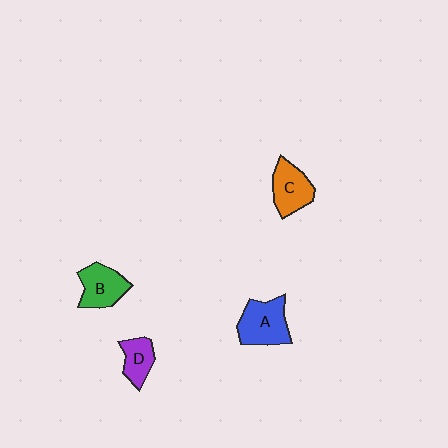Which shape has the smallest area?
Shape D (purple).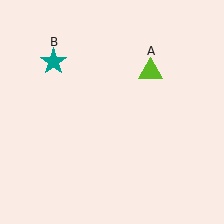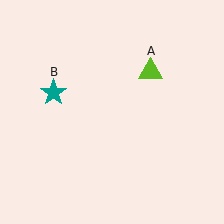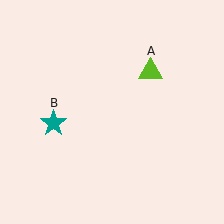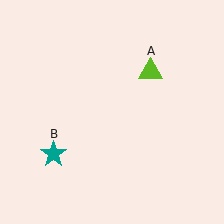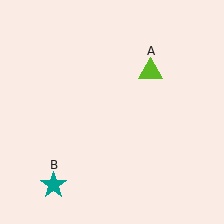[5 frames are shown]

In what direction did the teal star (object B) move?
The teal star (object B) moved down.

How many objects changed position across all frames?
1 object changed position: teal star (object B).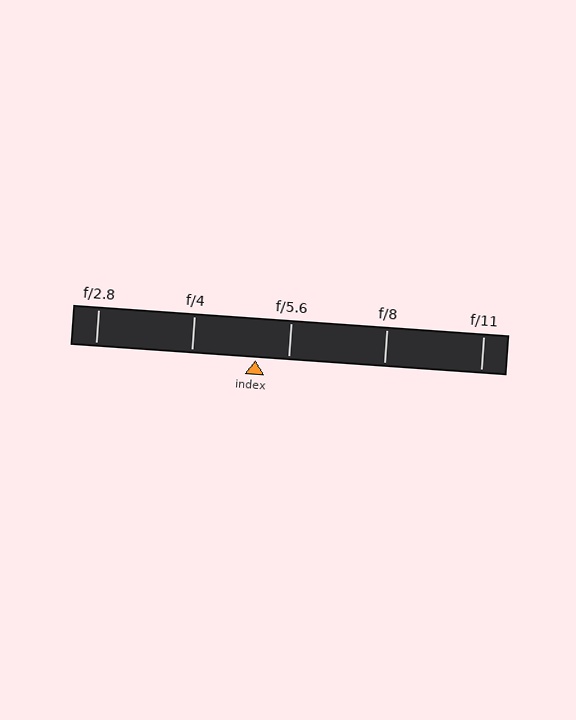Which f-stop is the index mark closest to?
The index mark is closest to f/5.6.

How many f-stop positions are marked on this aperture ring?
There are 5 f-stop positions marked.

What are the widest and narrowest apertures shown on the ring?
The widest aperture shown is f/2.8 and the narrowest is f/11.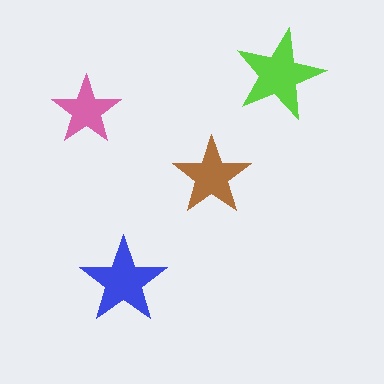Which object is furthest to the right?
The lime star is rightmost.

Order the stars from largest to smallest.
the lime one, the blue one, the brown one, the pink one.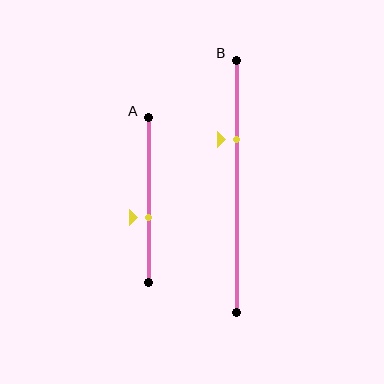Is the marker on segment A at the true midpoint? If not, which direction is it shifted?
No, the marker on segment A is shifted downward by about 10% of the segment length.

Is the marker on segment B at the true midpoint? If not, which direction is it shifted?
No, the marker on segment B is shifted upward by about 18% of the segment length.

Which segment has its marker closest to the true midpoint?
Segment A has its marker closest to the true midpoint.